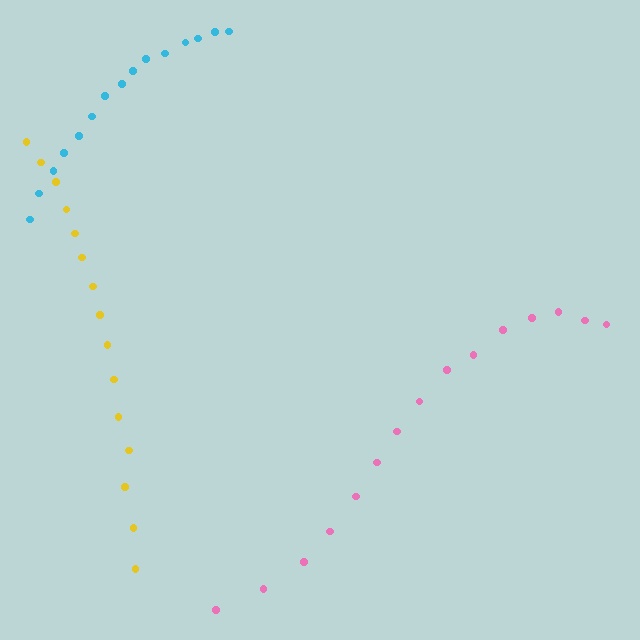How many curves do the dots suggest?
There are 3 distinct paths.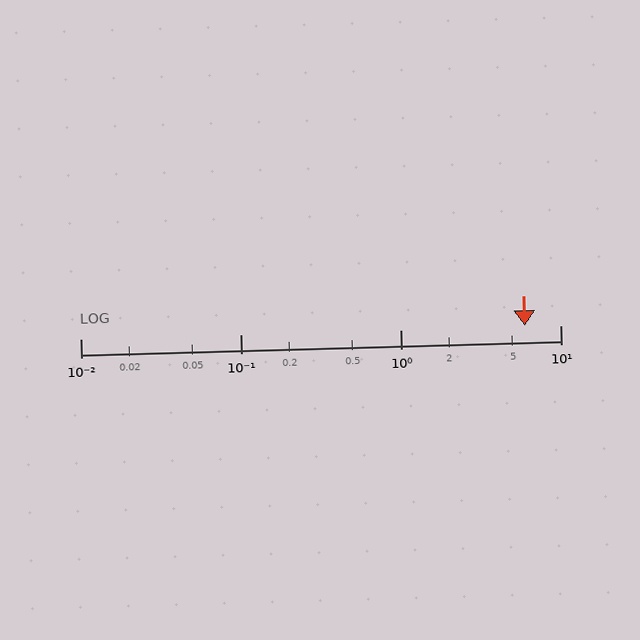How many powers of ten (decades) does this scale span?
The scale spans 3 decades, from 0.01 to 10.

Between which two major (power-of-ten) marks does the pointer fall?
The pointer is between 1 and 10.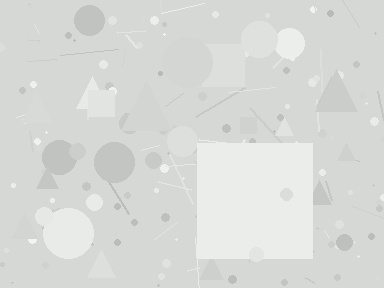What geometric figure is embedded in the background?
A square is embedded in the background.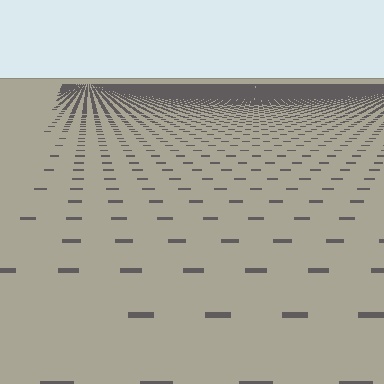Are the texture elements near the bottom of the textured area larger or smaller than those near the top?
Larger. Near the bottom, elements are closer to the viewer and appear at a bigger on-screen size.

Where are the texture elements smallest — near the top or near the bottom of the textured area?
Near the top.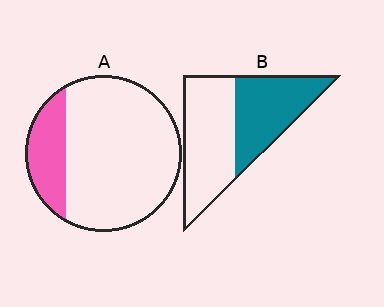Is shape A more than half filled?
No.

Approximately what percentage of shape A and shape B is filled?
A is approximately 20% and B is approximately 45%.